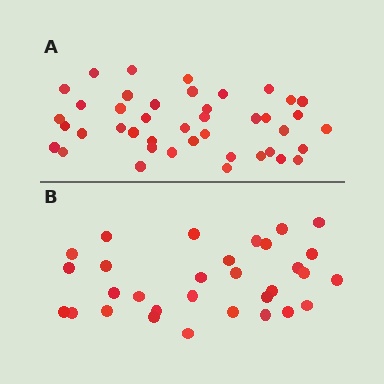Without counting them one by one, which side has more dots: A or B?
Region A (the top region) has more dots.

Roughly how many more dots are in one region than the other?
Region A has roughly 12 or so more dots than region B.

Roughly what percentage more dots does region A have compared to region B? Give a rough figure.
About 35% more.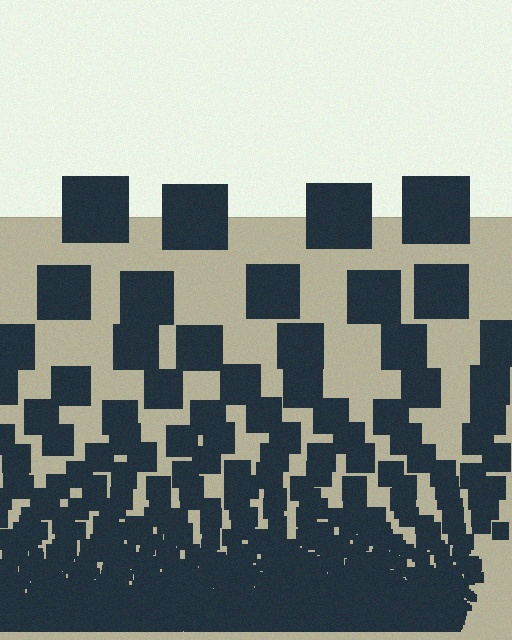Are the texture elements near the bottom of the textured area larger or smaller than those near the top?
Smaller. The gradient is inverted — elements near the bottom are smaller and denser.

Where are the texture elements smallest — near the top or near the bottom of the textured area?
Near the bottom.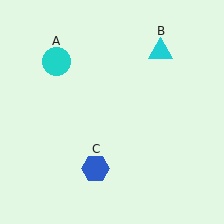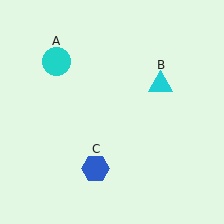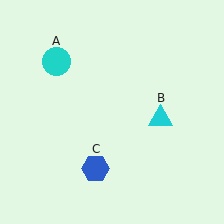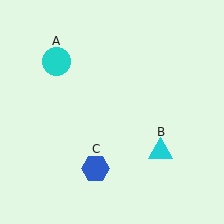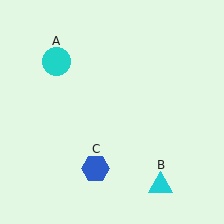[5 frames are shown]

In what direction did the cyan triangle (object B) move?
The cyan triangle (object B) moved down.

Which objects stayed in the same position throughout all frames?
Cyan circle (object A) and blue hexagon (object C) remained stationary.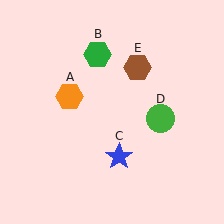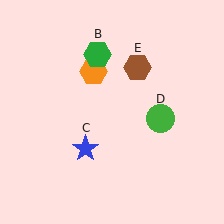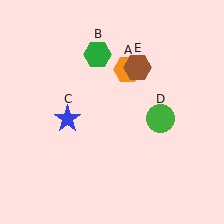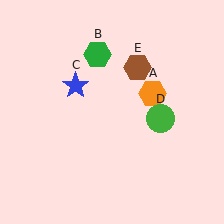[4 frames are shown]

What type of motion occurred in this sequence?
The orange hexagon (object A), blue star (object C) rotated clockwise around the center of the scene.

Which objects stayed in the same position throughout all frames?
Green hexagon (object B) and green circle (object D) and brown hexagon (object E) remained stationary.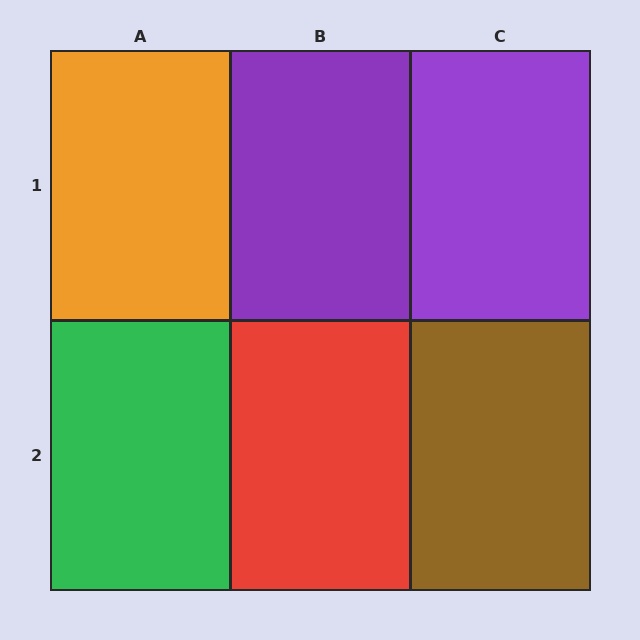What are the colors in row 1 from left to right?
Orange, purple, purple.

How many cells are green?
1 cell is green.